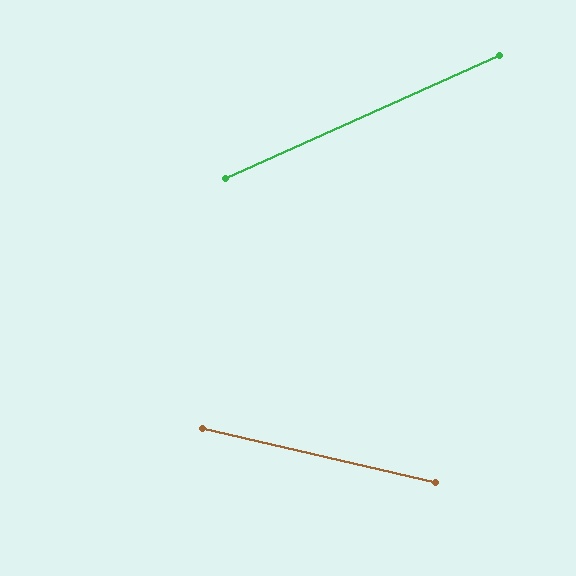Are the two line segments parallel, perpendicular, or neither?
Neither parallel nor perpendicular — they differ by about 37°.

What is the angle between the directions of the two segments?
Approximately 37 degrees.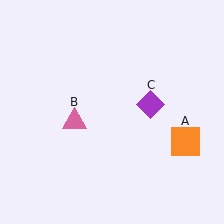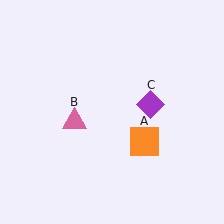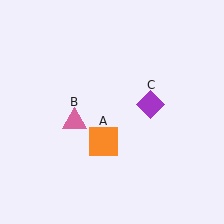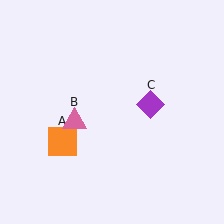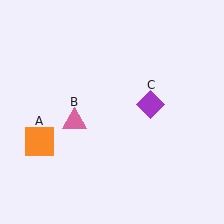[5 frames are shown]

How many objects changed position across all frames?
1 object changed position: orange square (object A).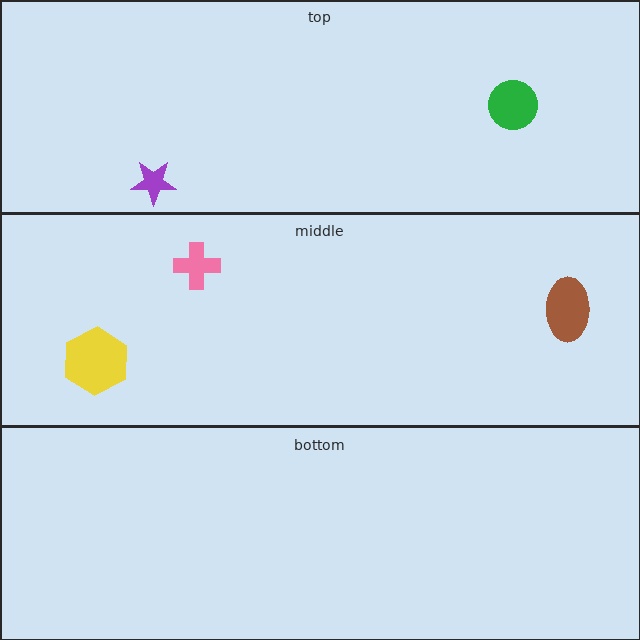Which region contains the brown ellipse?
The middle region.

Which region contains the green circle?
The top region.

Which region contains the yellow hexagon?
The middle region.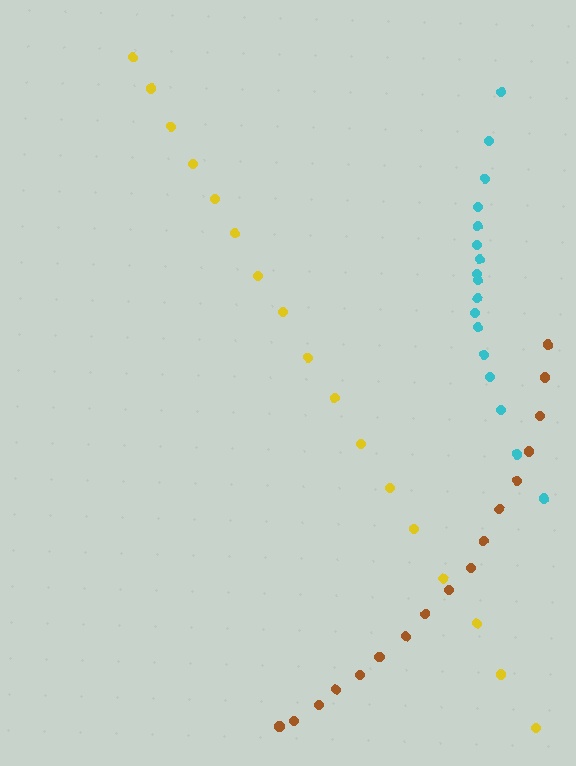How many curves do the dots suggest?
There are 3 distinct paths.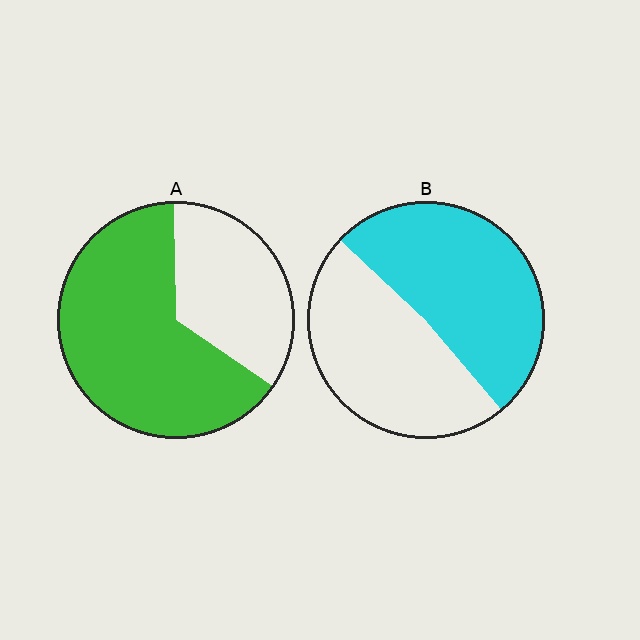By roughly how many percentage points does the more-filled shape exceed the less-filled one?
By roughly 15 percentage points (A over B).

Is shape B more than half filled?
Roughly half.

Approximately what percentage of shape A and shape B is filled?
A is approximately 65% and B is approximately 50%.